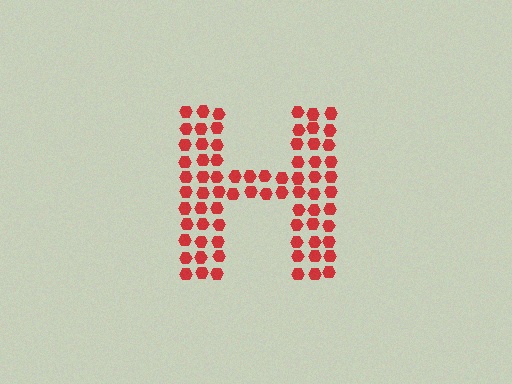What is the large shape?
The large shape is the letter H.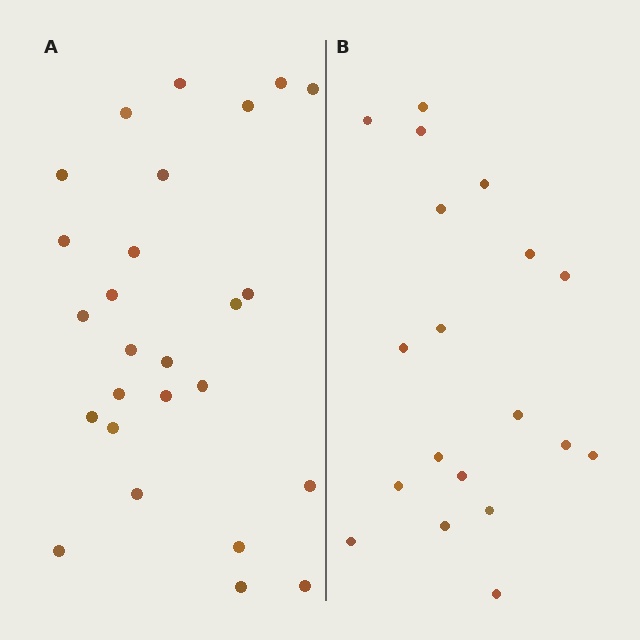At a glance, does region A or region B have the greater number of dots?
Region A (the left region) has more dots.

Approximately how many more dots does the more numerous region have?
Region A has roughly 8 or so more dots than region B.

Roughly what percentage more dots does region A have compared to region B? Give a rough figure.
About 35% more.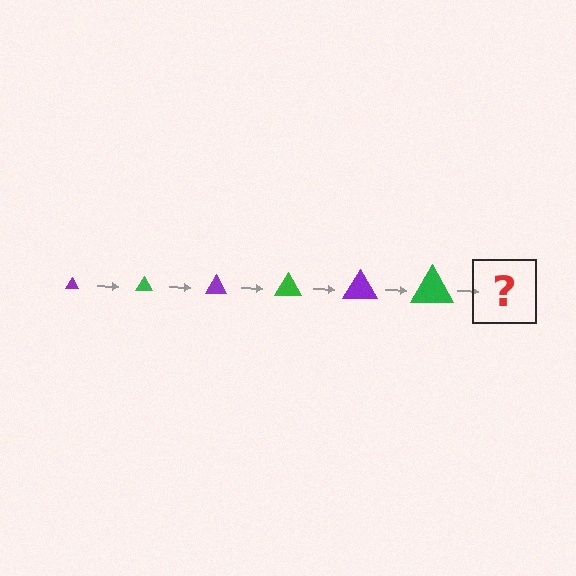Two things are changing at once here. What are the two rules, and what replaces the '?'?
The two rules are that the triangle grows larger each step and the color cycles through purple and green. The '?' should be a purple triangle, larger than the previous one.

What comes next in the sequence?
The next element should be a purple triangle, larger than the previous one.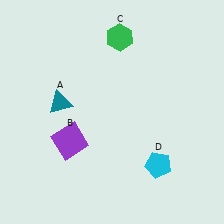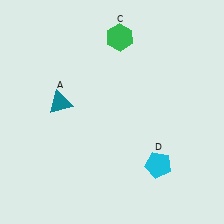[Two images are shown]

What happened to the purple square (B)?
The purple square (B) was removed in Image 2. It was in the bottom-left area of Image 1.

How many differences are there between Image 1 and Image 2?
There is 1 difference between the two images.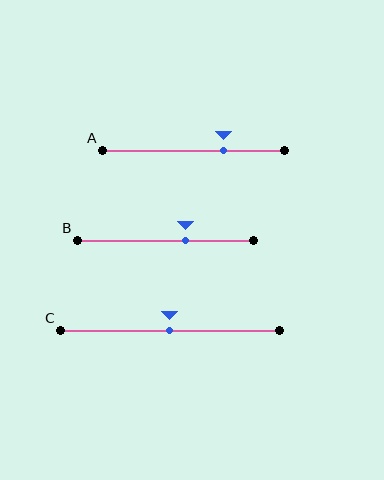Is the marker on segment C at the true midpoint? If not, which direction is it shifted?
Yes, the marker on segment C is at the true midpoint.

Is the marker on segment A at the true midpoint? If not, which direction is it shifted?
No, the marker on segment A is shifted to the right by about 16% of the segment length.